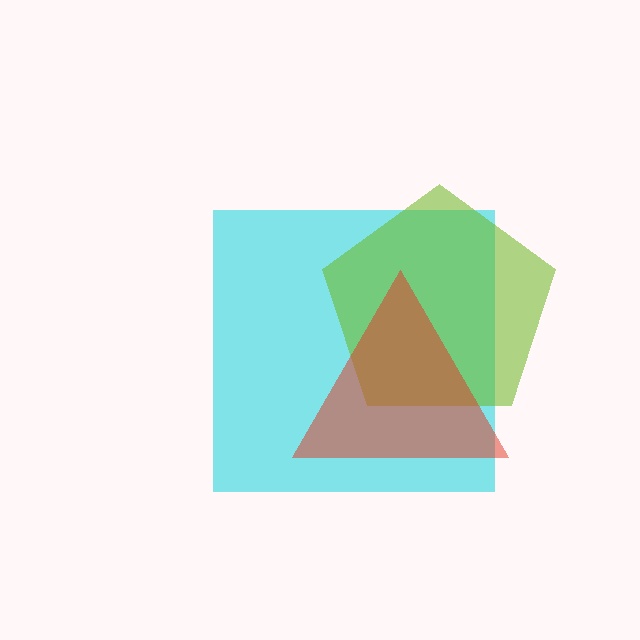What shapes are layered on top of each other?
The layered shapes are: a cyan square, a lime pentagon, a red triangle.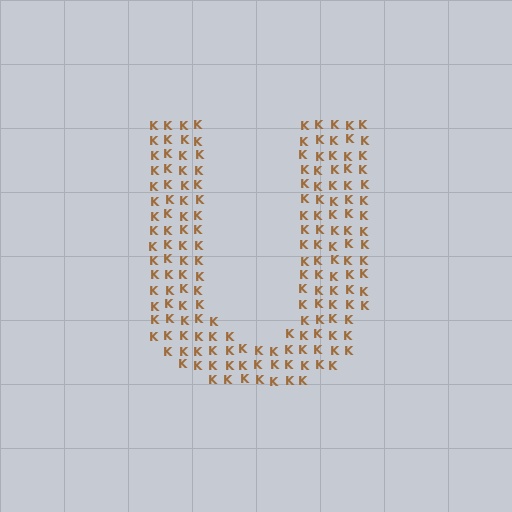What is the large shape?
The large shape is the letter U.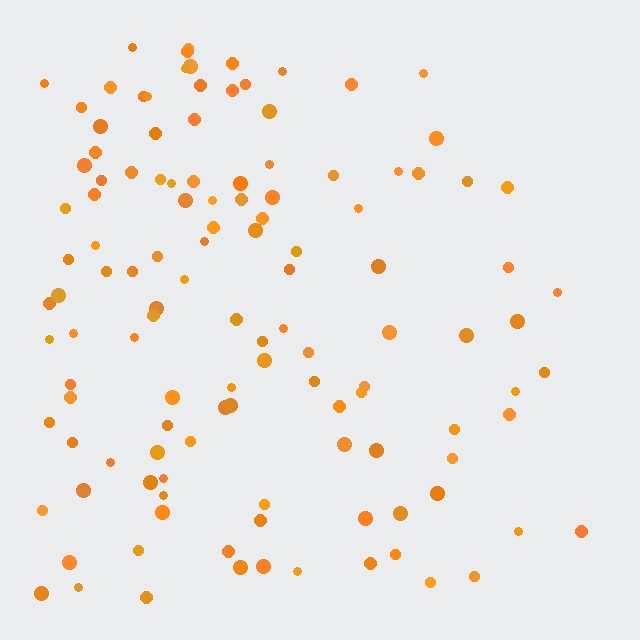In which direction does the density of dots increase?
From right to left, with the left side densest.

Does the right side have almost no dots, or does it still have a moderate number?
Still a moderate number, just noticeably fewer than the left.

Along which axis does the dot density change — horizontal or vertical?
Horizontal.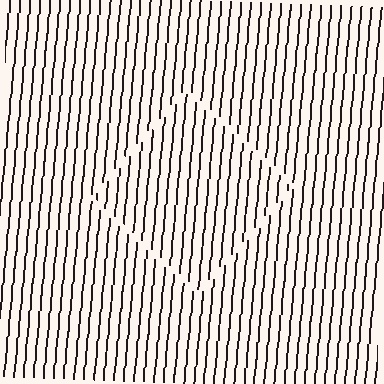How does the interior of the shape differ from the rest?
The interior of the shape contains the same grating, shifted by half a period — the contour is defined by the phase discontinuity where line-ends from the inner and outer gratings abut.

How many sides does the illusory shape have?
4 sides — the line-ends trace a square.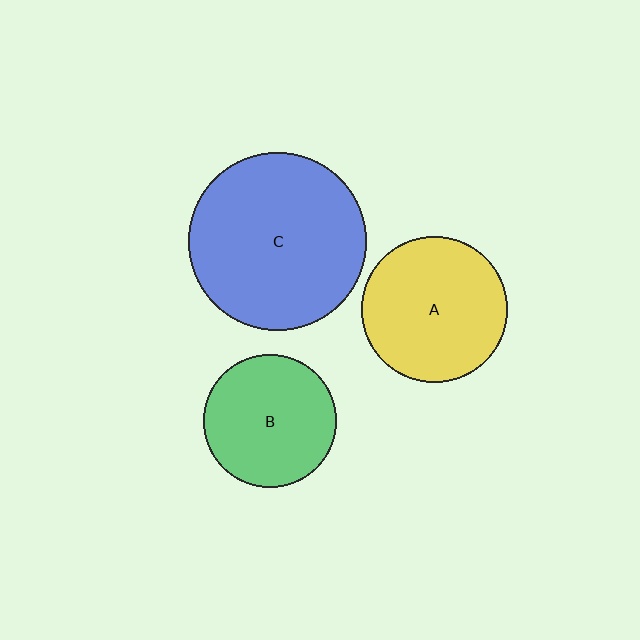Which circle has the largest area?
Circle C (blue).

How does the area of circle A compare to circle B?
Approximately 1.2 times.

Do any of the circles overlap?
No, none of the circles overlap.